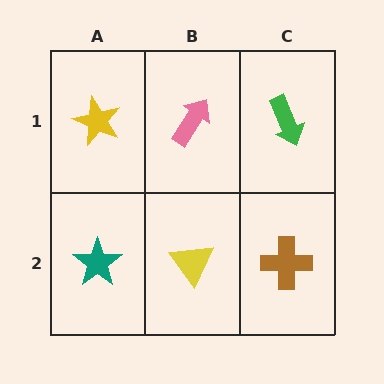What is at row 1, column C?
A green arrow.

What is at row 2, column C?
A brown cross.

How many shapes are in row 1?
3 shapes.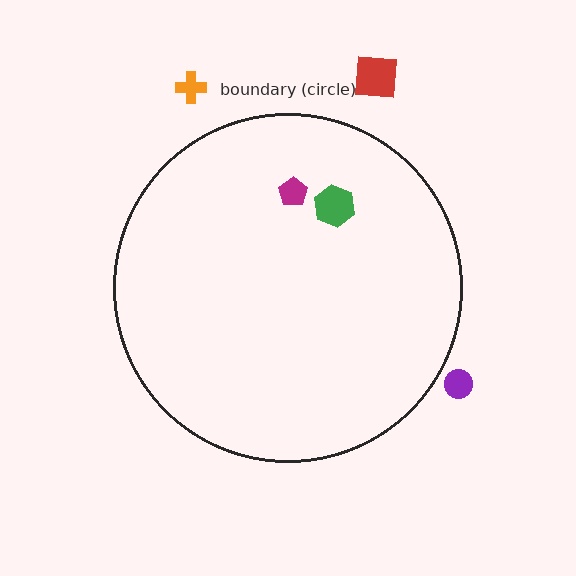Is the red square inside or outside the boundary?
Outside.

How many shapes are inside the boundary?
2 inside, 3 outside.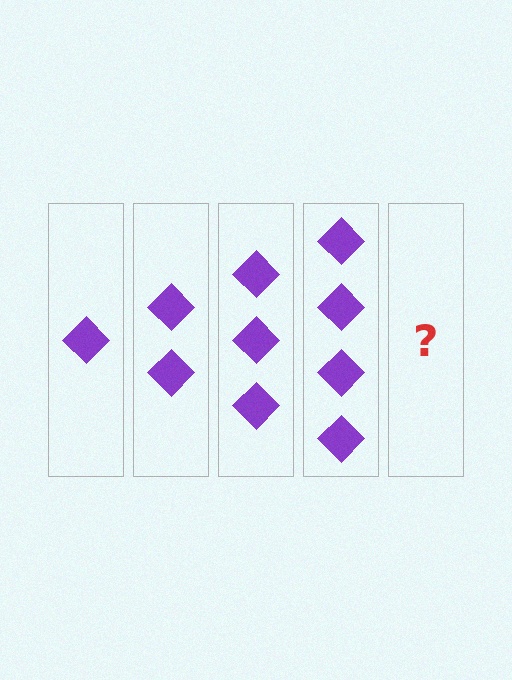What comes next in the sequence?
The next element should be 5 diamonds.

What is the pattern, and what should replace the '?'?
The pattern is that each step adds one more diamond. The '?' should be 5 diamonds.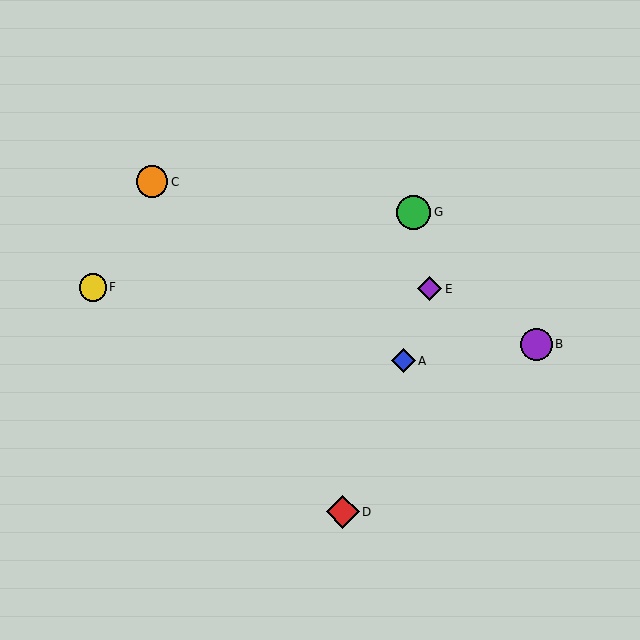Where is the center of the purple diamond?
The center of the purple diamond is at (430, 289).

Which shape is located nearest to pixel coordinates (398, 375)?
The blue diamond (labeled A) at (403, 361) is nearest to that location.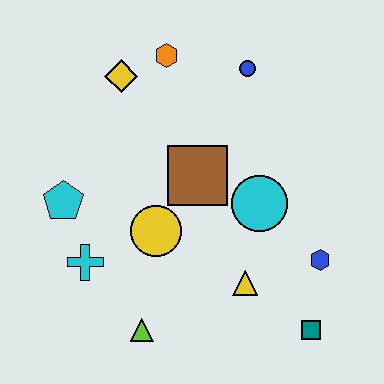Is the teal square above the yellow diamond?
No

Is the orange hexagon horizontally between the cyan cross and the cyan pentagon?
No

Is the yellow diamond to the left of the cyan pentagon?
No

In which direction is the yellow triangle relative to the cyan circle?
The yellow triangle is below the cyan circle.